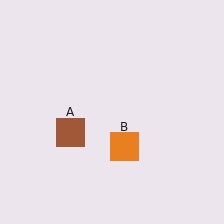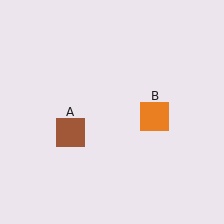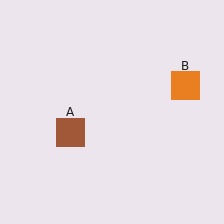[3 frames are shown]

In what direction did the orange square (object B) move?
The orange square (object B) moved up and to the right.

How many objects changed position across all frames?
1 object changed position: orange square (object B).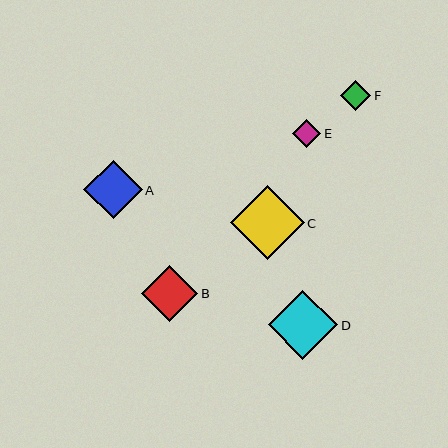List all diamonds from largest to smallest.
From largest to smallest: C, D, A, B, F, E.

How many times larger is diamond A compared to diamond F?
Diamond A is approximately 1.9 times the size of diamond F.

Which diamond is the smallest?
Diamond E is the smallest with a size of approximately 28 pixels.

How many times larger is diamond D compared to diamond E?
Diamond D is approximately 2.5 times the size of diamond E.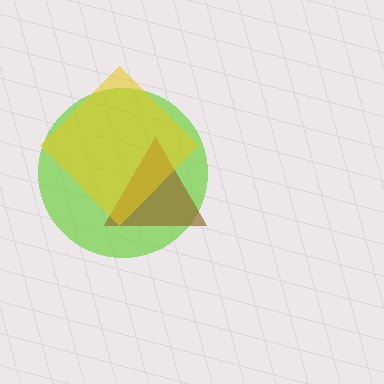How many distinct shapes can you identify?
There are 3 distinct shapes: a lime circle, a brown triangle, a yellow diamond.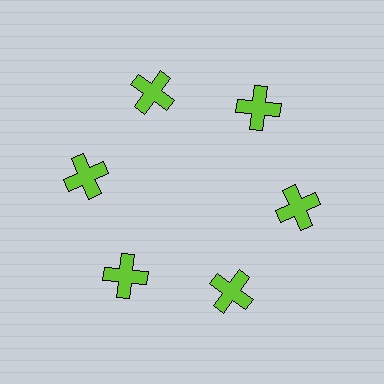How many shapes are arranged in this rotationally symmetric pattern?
There are 6 shapes, arranged in 6 groups of 1.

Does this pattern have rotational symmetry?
Yes, this pattern has 6-fold rotational symmetry. It looks the same after rotating 60 degrees around the center.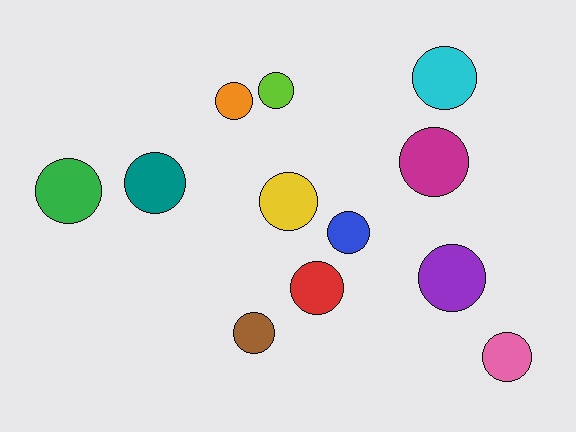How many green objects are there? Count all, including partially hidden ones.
There is 1 green object.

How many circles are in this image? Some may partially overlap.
There are 12 circles.